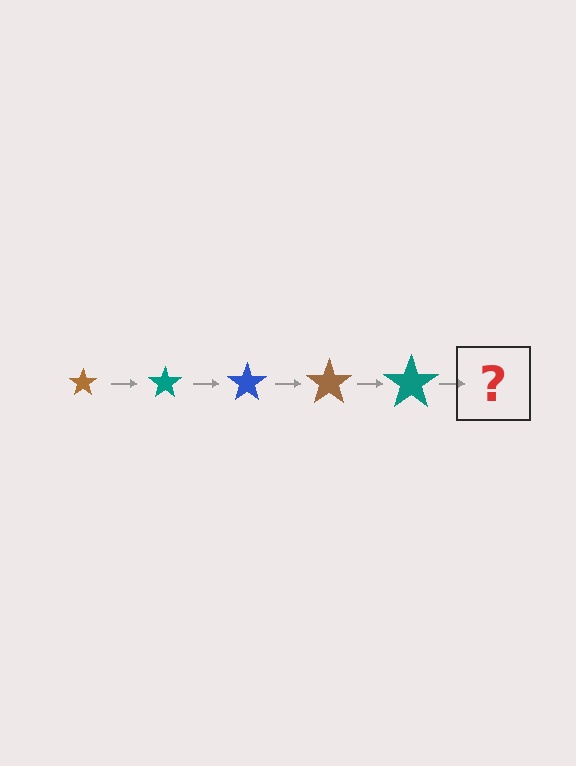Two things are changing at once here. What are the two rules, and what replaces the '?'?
The two rules are that the star grows larger each step and the color cycles through brown, teal, and blue. The '?' should be a blue star, larger than the previous one.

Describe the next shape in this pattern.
It should be a blue star, larger than the previous one.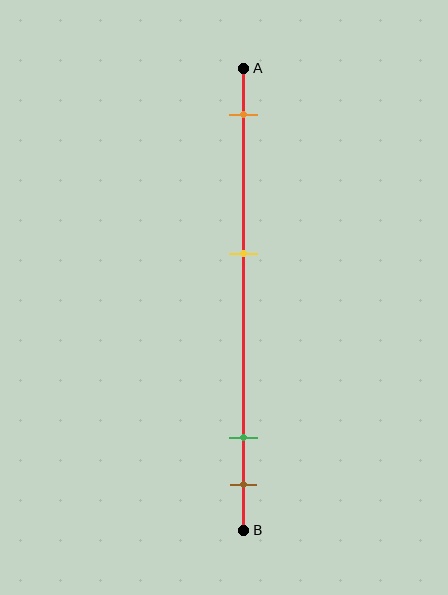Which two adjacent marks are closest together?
The green and brown marks are the closest adjacent pair.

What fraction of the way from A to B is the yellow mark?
The yellow mark is approximately 40% (0.4) of the way from A to B.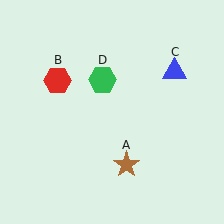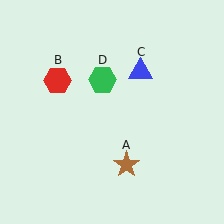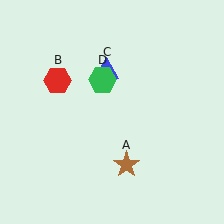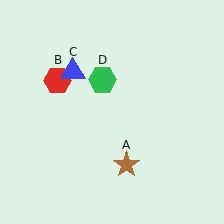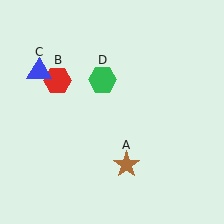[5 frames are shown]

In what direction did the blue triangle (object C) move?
The blue triangle (object C) moved left.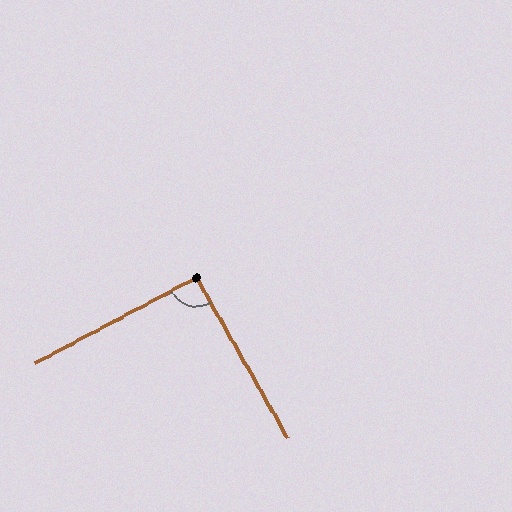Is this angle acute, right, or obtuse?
It is approximately a right angle.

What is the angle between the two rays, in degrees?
Approximately 92 degrees.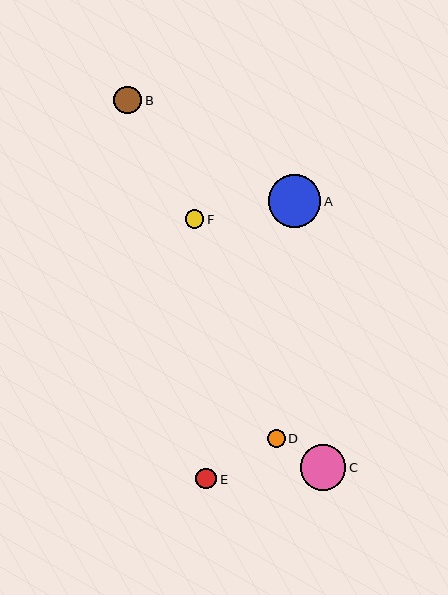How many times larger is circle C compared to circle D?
Circle C is approximately 2.6 times the size of circle D.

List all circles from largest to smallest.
From largest to smallest: A, C, B, E, F, D.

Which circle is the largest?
Circle A is the largest with a size of approximately 52 pixels.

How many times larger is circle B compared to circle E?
Circle B is approximately 1.3 times the size of circle E.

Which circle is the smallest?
Circle D is the smallest with a size of approximately 18 pixels.